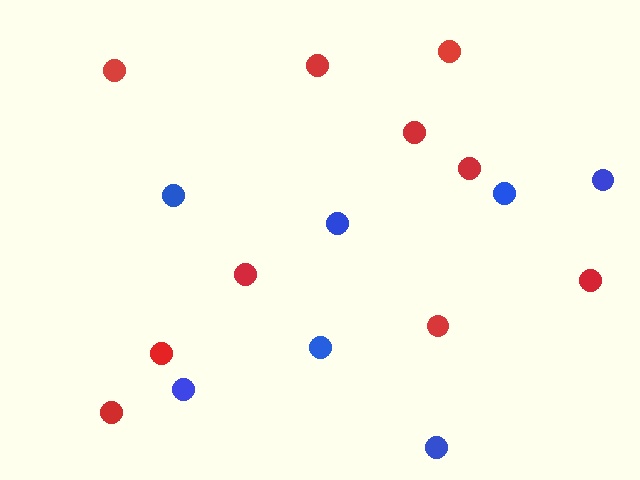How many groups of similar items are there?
There are 2 groups: one group of blue circles (7) and one group of red circles (10).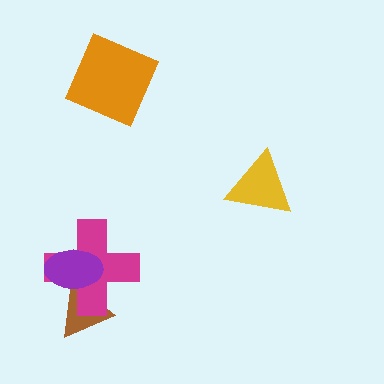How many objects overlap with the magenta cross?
2 objects overlap with the magenta cross.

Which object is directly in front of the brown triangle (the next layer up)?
The magenta cross is directly in front of the brown triangle.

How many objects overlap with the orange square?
0 objects overlap with the orange square.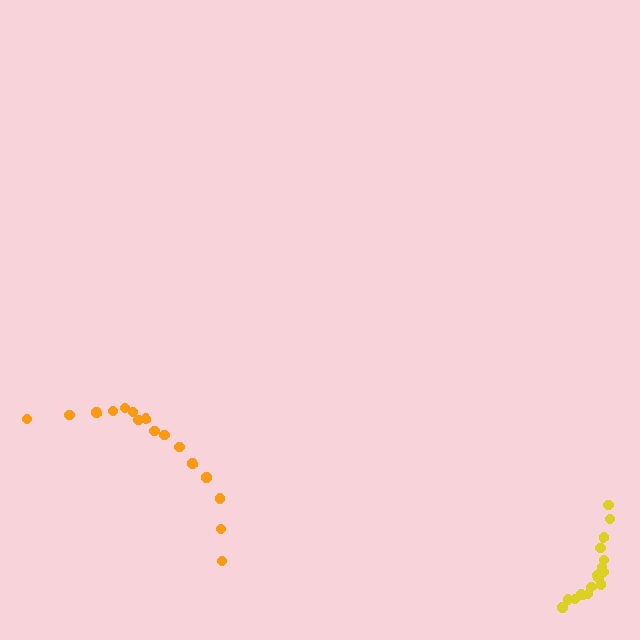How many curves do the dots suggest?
There are 2 distinct paths.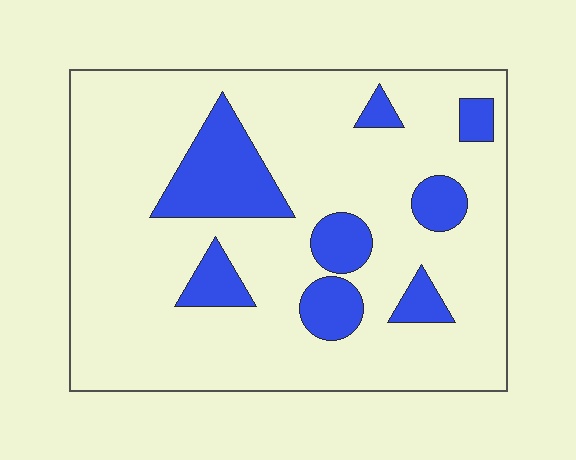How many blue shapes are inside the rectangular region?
8.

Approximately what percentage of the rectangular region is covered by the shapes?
Approximately 20%.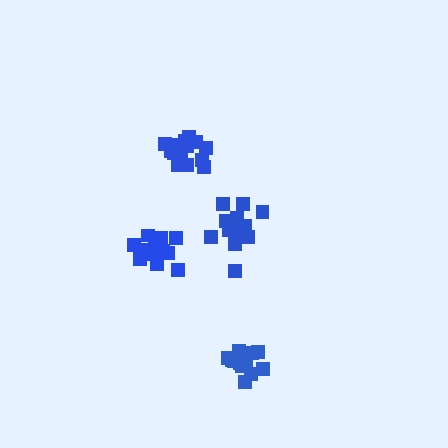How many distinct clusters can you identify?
There are 4 distinct clusters.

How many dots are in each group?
Group 1: 12 dots, Group 2: 15 dots, Group 3: 12 dots, Group 4: 15 dots (54 total).